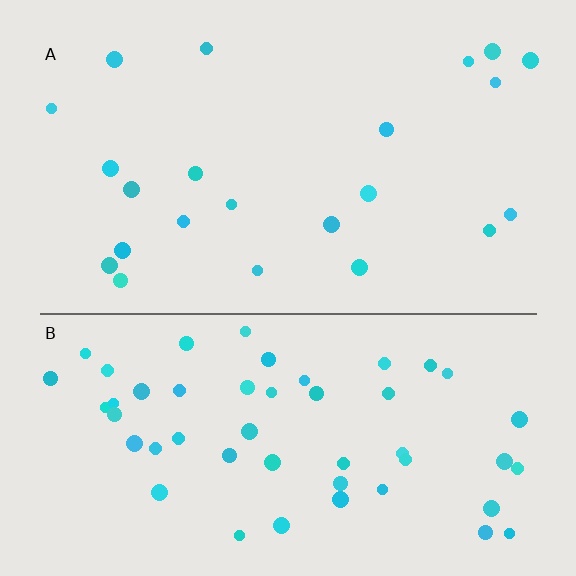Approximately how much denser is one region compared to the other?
Approximately 2.3× — region B over region A.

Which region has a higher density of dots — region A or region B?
B (the bottom).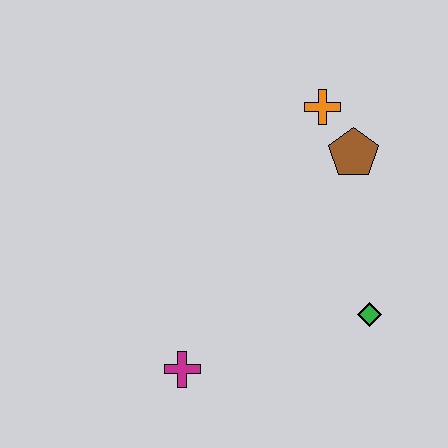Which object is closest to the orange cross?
The brown pentagon is closest to the orange cross.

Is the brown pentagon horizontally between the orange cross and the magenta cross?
No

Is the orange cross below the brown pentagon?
No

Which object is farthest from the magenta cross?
The orange cross is farthest from the magenta cross.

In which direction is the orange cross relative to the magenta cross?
The orange cross is above the magenta cross.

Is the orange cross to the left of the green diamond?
Yes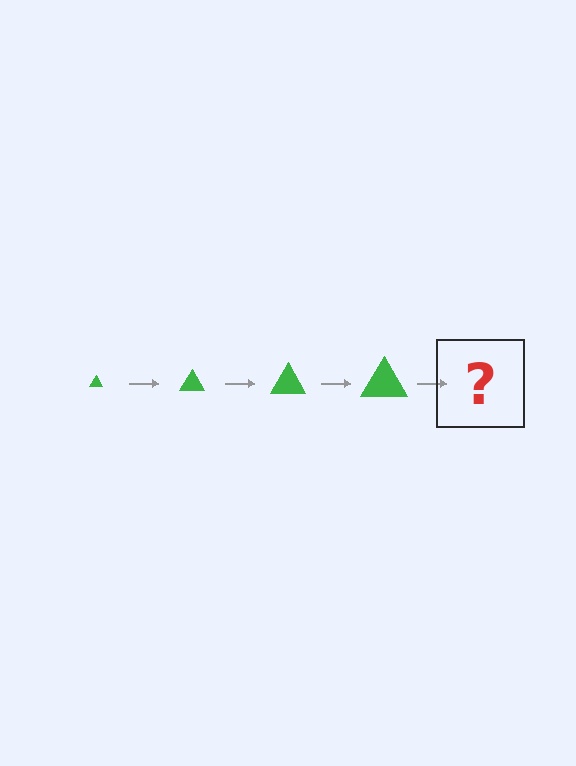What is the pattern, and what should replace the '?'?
The pattern is that the triangle gets progressively larger each step. The '?' should be a green triangle, larger than the previous one.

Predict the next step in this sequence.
The next step is a green triangle, larger than the previous one.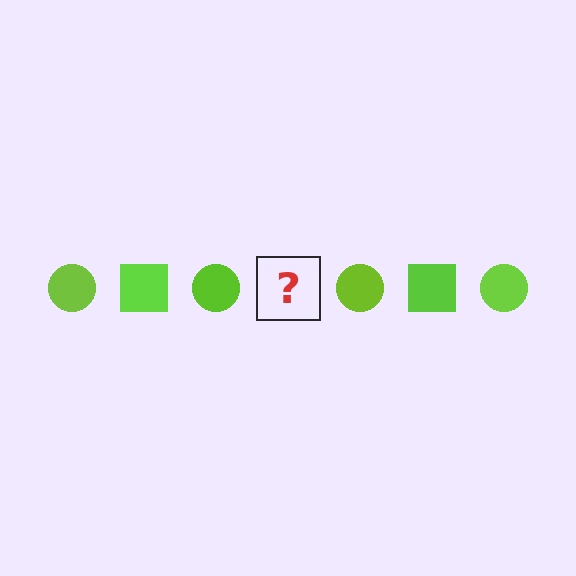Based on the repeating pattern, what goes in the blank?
The blank should be a lime square.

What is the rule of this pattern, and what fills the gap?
The rule is that the pattern cycles through circle, square shapes in lime. The gap should be filled with a lime square.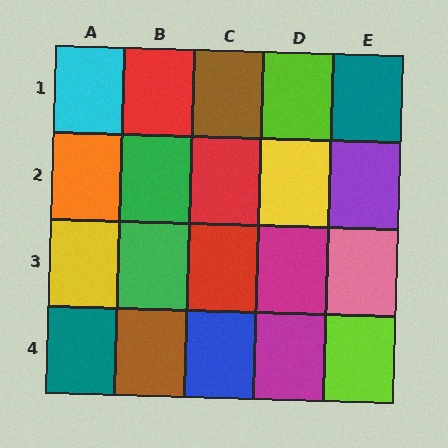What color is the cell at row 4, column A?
Teal.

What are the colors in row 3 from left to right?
Yellow, green, red, magenta, pink.